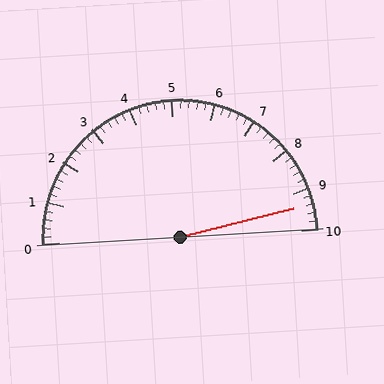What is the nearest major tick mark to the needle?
The nearest major tick mark is 9.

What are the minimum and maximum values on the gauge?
The gauge ranges from 0 to 10.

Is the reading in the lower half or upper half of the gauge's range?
The reading is in the upper half of the range (0 to 10).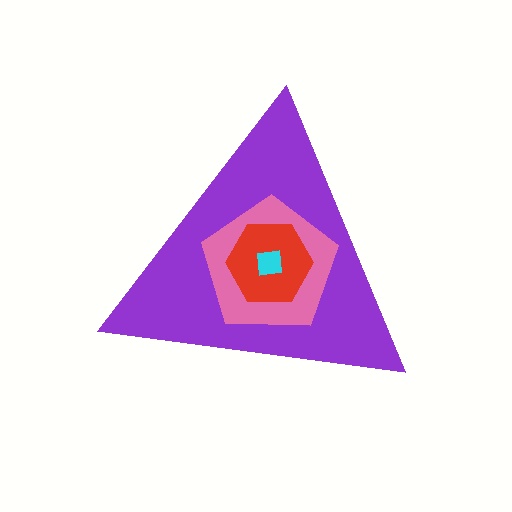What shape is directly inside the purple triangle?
The pink pentagon.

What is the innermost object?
The cyan square.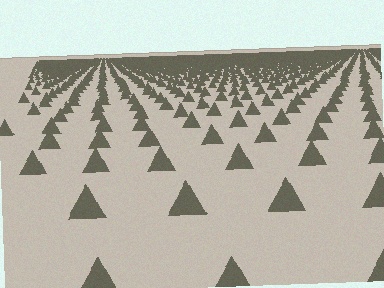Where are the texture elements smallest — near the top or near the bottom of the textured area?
Near the top.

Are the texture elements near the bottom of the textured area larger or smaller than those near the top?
Larger. Near the bottom, elements are closer to the viewer and appear at a bigger on-screen size.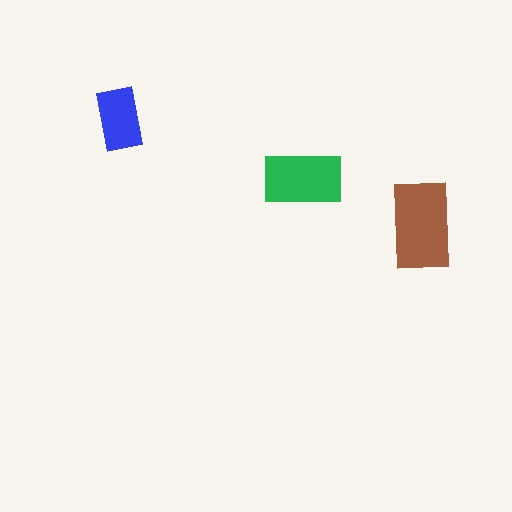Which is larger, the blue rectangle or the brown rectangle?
The brown one.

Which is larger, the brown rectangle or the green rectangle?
The brown one.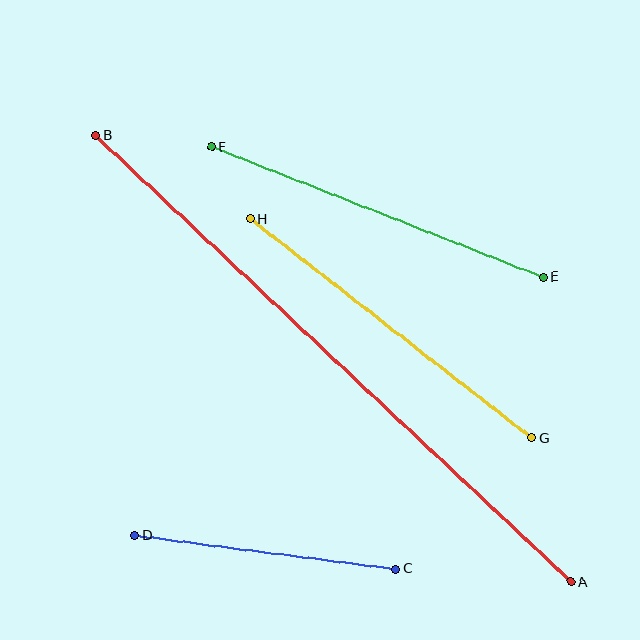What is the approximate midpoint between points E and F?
The midpoint is at approximately (377, 212) pixels.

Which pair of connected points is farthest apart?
Points A and B are farthest apart.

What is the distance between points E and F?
The distance is approximately 356 pixels.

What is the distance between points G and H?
The distance is approximately 357 pixels.